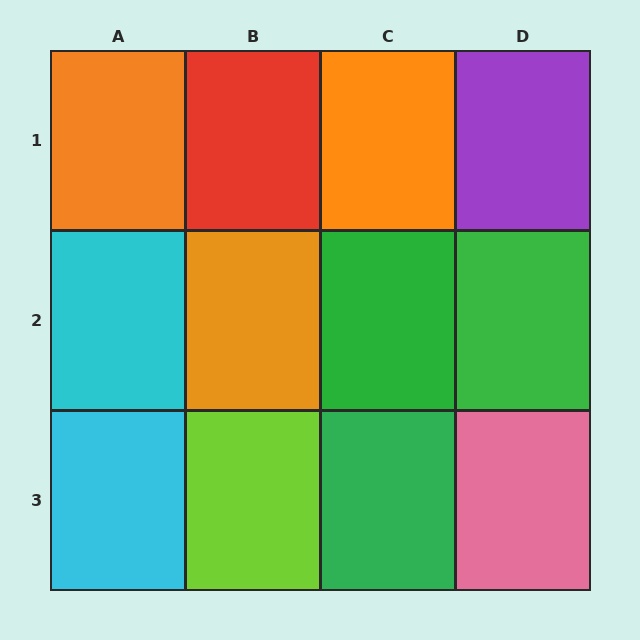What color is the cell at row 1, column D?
Purple.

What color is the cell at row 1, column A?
Orange.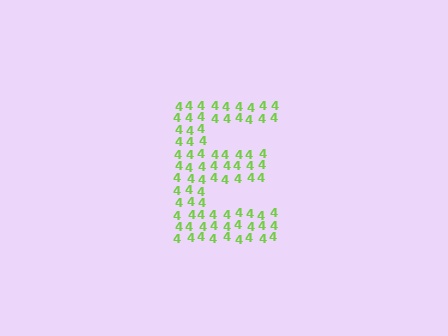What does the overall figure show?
The overall figure shows the letter E.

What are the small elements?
The small elements are digit 4's.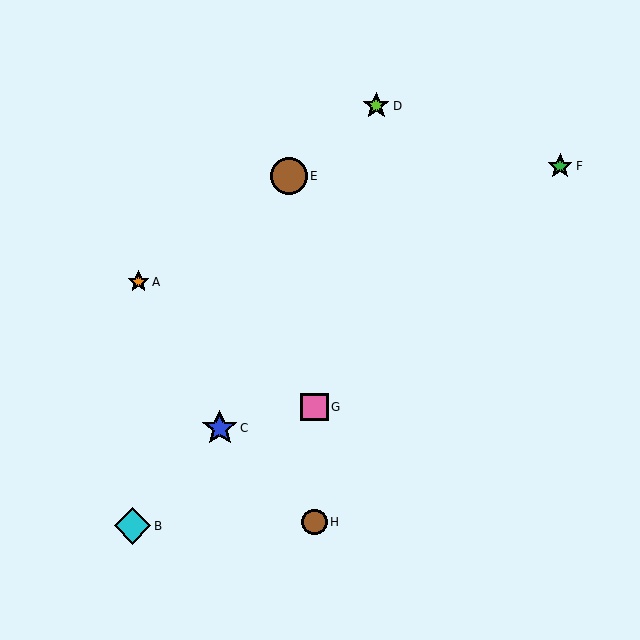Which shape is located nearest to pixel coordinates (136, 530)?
The cyan diamond (labeled B) at (133, 526) is nearest to that location.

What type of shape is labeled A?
Shape A is an orange star.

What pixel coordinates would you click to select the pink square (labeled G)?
Click at (314, 407) to select the pink square G.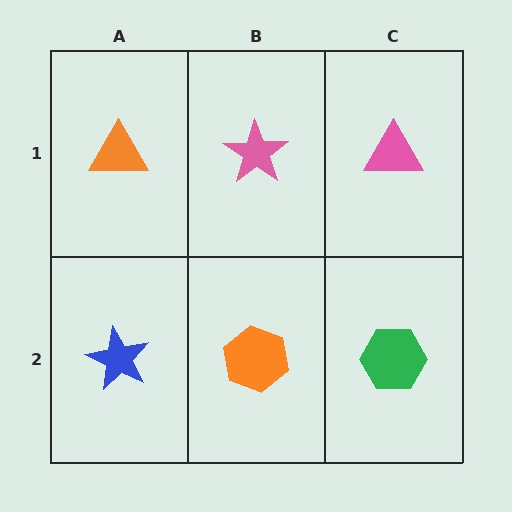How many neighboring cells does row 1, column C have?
2.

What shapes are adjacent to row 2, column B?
A pink star (row 1, column B), a blue star (row 2, column A), a green hexagon (row 2, column C).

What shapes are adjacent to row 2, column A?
An orange triangle (row 1, column A), an orange hexagon (row 2, column B).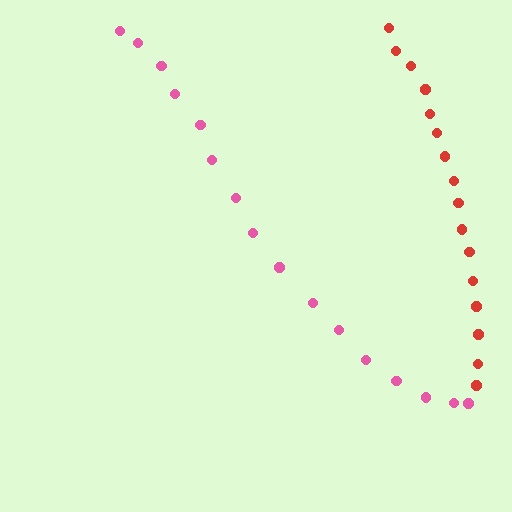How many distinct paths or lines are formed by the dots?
There are 2 distinct paths.